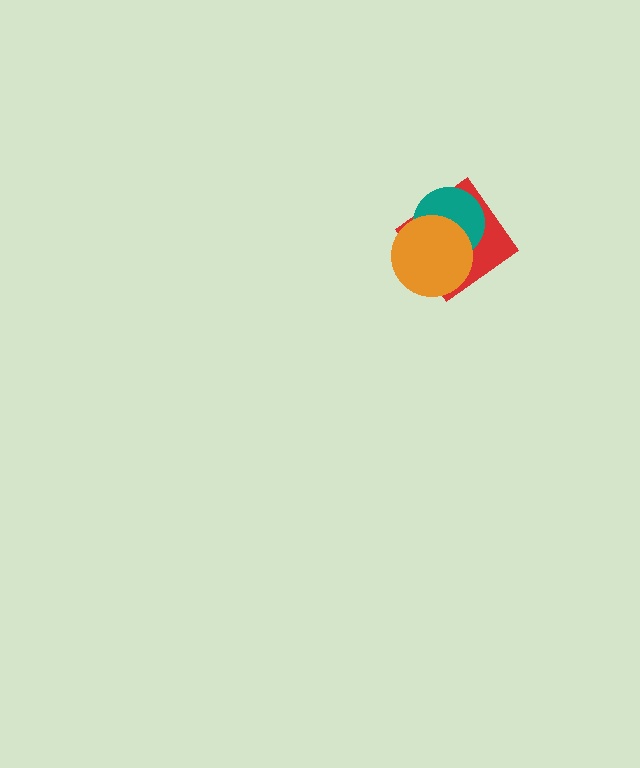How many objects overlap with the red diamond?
2 objects overlap with the red diamond.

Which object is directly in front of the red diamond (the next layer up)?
The teal circle is directly in front of the red diamond.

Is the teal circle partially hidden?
Yes, it is partially covered by another shape.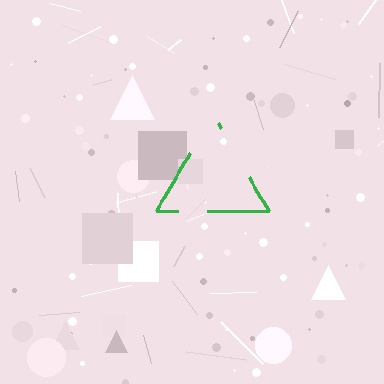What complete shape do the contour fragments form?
The contour fragments form a triangle.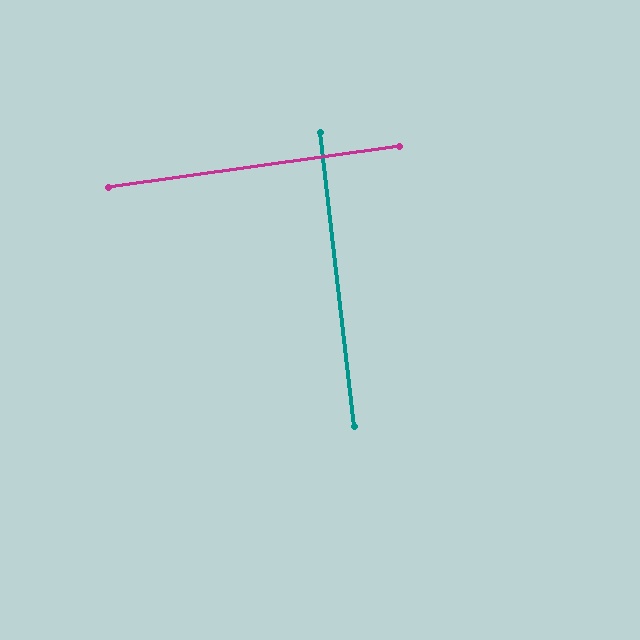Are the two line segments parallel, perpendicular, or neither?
Perpendicular — they meet at approximately 89°.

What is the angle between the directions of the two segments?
Approximately 89 degrees.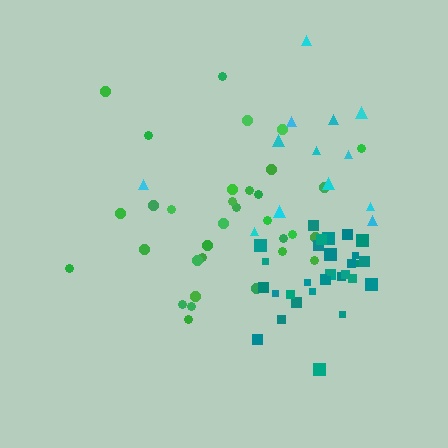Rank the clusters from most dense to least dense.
teal, green, cyan.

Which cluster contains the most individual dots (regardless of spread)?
Green (33).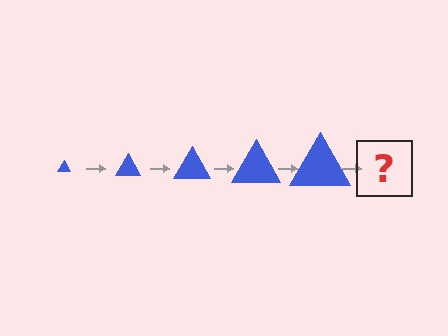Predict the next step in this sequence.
The next step is a blue triangle, larger than the previous one.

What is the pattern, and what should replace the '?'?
The pattern is that the triangle gets progressively larger each step. The '?' should be a blue triangle, larger than the previous one.